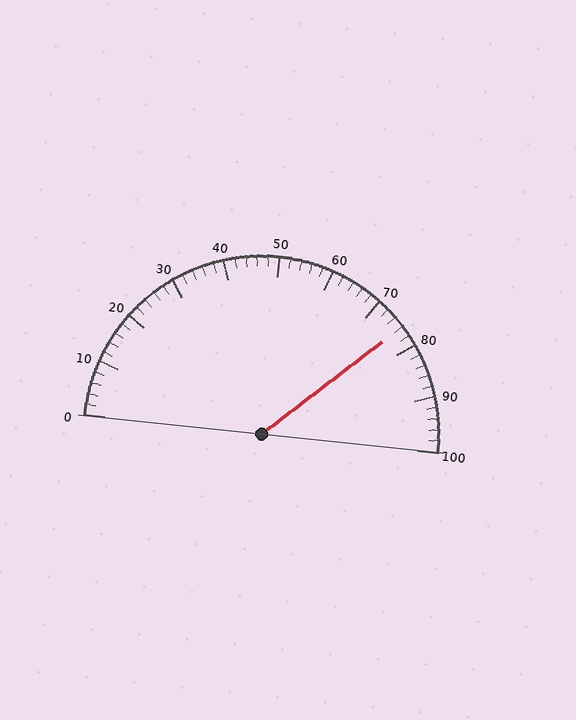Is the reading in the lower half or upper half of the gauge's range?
The reading is in the upper half of the range (0 to 100).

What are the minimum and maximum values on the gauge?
The gauge ranges from 0 to 100.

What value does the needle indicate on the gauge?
The needle indicates approximately 76.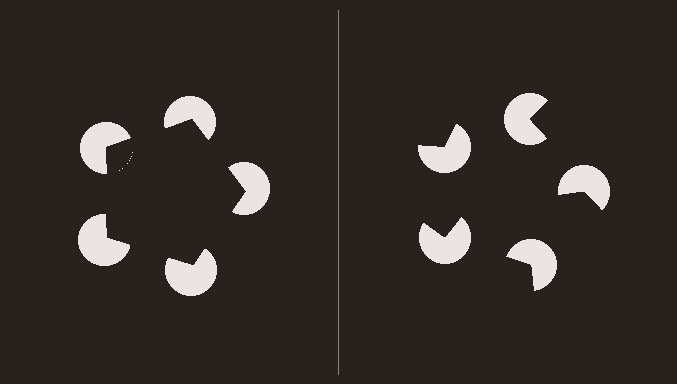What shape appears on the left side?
An illusory pentagon.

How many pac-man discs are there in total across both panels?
10 — 5 on each side.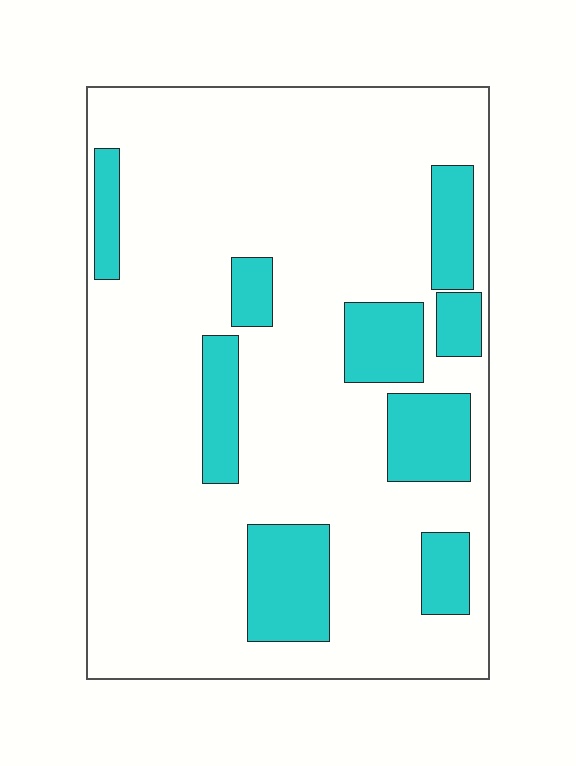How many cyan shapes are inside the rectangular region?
9.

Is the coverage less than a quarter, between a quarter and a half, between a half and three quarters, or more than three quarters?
Less than a quarter.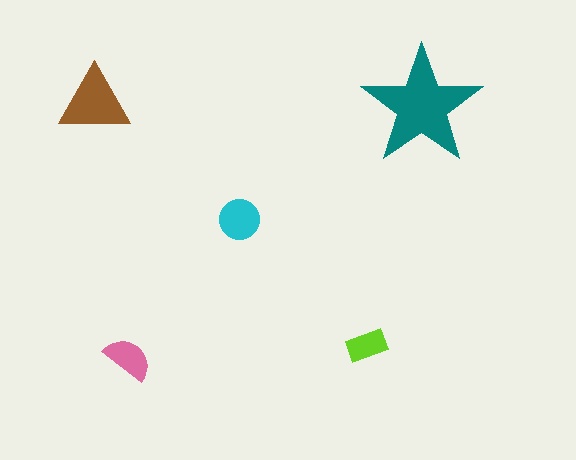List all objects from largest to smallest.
The teal star, the brown triangle, the cyan circle, the pink semicircle, the lime rectangle.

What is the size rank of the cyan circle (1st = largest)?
3rd.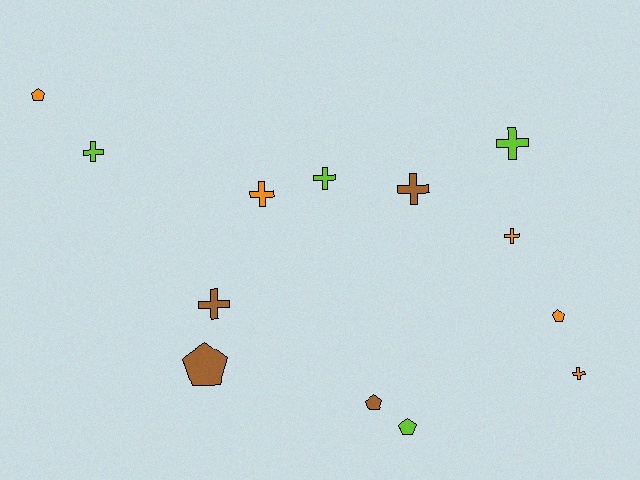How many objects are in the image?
There are 13 objects.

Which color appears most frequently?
Orange, with 5 objects.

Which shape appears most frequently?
Cross, with 8 objects.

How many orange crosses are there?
There are 3 orange crosses.